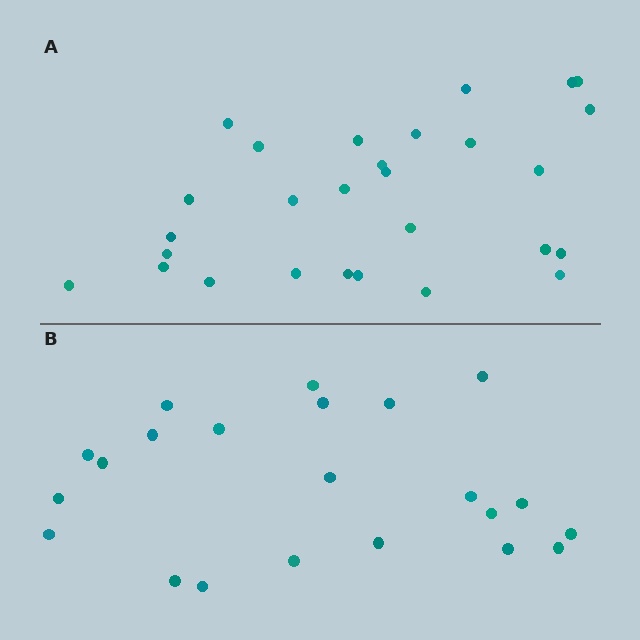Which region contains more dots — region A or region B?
Region A (the top region) has more dots.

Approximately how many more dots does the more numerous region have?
Region A has about 6 more dots than region B.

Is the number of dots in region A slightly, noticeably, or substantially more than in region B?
Region A has noticeably more, but not dramatically so. The ratio is roughly 1.3 to 1.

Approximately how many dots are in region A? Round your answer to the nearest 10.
About 30 dots. (The exact count is 28, which rounds to 30.)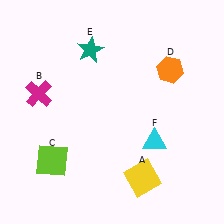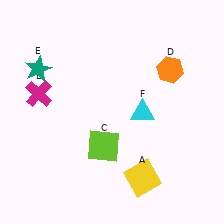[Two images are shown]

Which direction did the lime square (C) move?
The lime square (C) moved right.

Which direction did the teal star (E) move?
The teal star (E) moved left.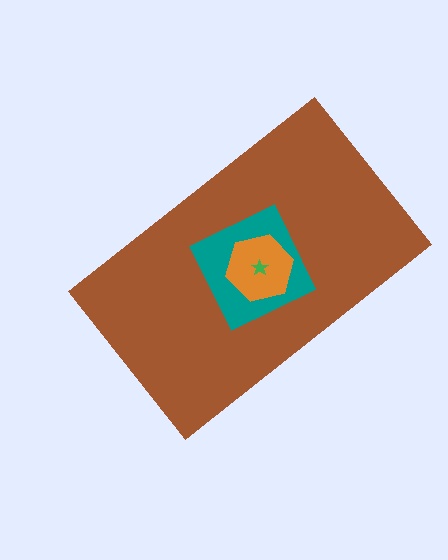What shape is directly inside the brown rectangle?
The teal square.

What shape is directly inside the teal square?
The orange hexagon.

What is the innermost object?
The green star.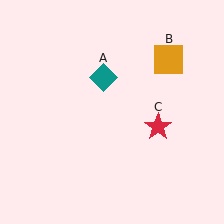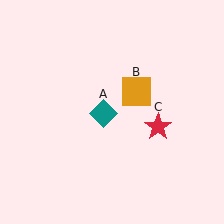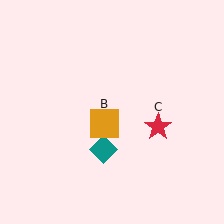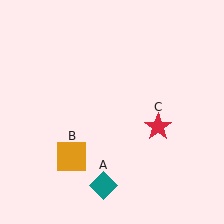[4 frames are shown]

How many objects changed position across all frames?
2 objects changed position: teal diamond (object A), orange square (object B).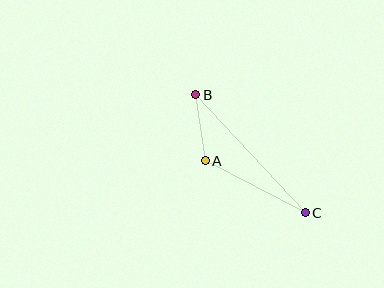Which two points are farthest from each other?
Points B and C are farthest from each other.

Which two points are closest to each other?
Points A and B are closest to each other.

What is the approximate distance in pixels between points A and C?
The distance between A and C is approximately 112 pixels.